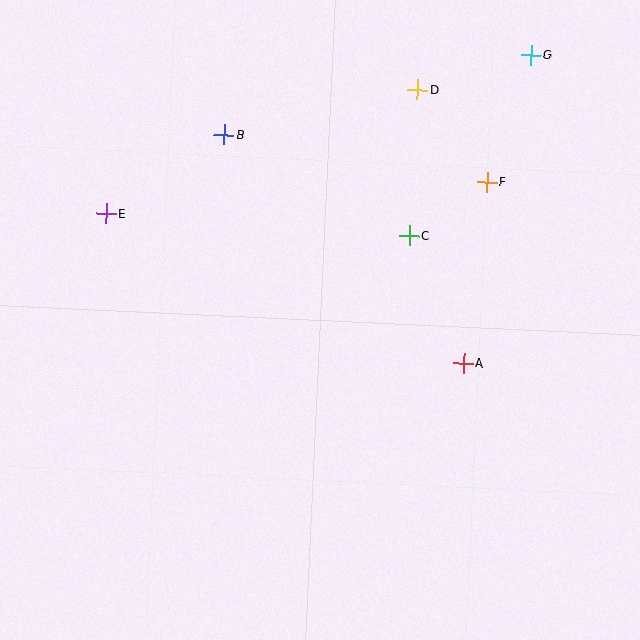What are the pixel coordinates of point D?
Point D is at (417, 89).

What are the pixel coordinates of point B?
Point B is at (224, 135).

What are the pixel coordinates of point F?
Point F is at (487, 182).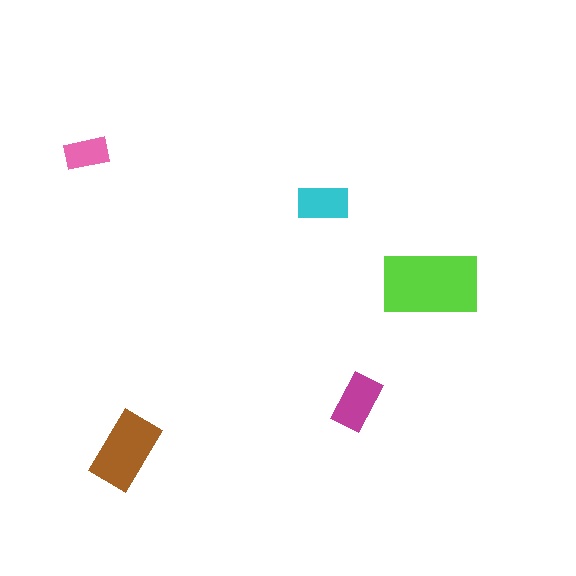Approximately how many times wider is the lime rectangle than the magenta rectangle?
About 1.5 times wider.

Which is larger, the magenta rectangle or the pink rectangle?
The magenta one.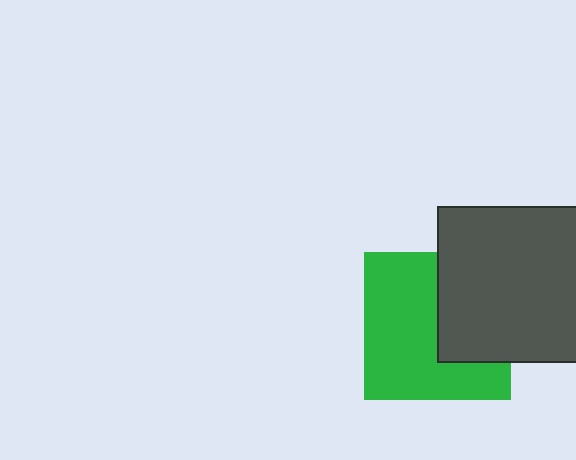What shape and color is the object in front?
The object in front is a dark gray rectangle.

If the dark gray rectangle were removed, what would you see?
You would see the complete green square.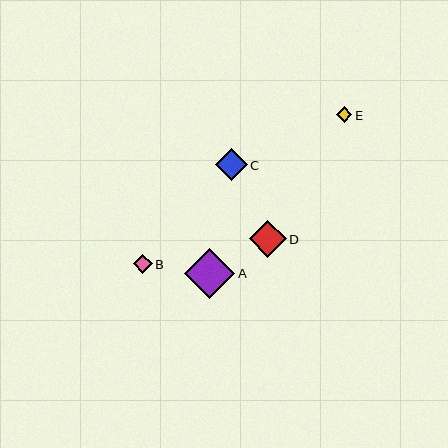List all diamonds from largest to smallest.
From largest to smallest: A, D, C, B, E.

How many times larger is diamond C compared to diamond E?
Diamond C is approximately 2.1 times the size of diamond E.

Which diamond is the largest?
Diamond A is the largest with a size of approximately 51 pixels.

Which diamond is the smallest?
Diamond E is the smallest with a size of approximately 15 pixels.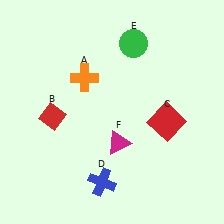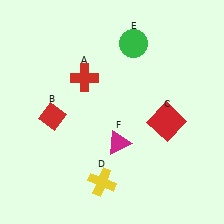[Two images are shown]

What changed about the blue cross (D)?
In Image 1, D is blue. In Image 2, it changed to yellow.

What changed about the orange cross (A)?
In Image 1, A is orange. In Image 2, it changed to red.